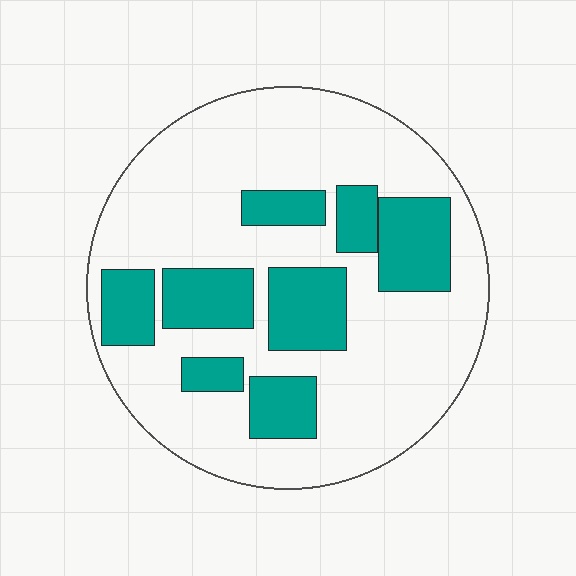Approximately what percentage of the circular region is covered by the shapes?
Approximately 30%.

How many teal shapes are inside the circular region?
8.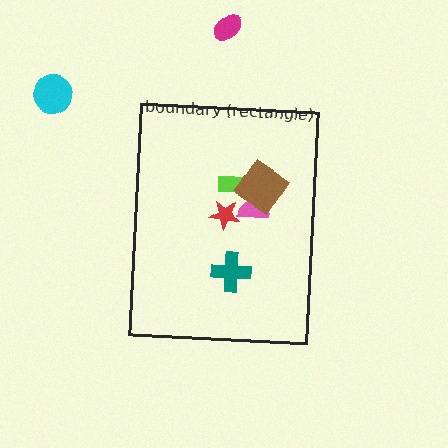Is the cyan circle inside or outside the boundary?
Outside.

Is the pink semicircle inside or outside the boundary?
Inside.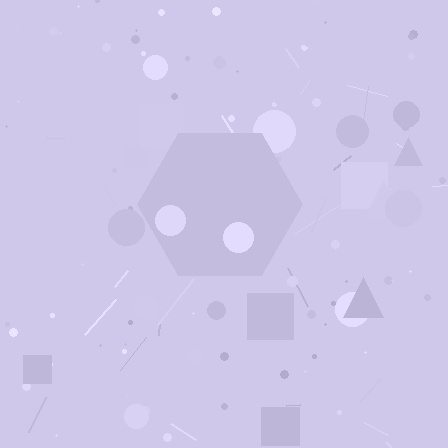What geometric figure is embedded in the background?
A hexagon is embedded in the background.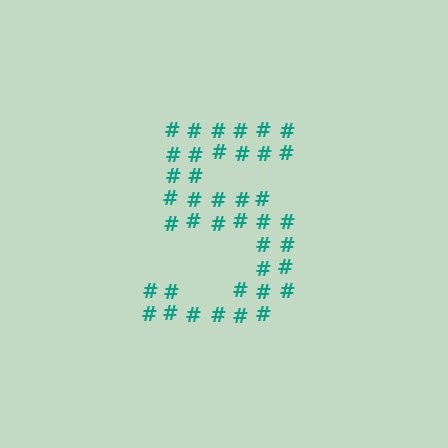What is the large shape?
The large shape is the digit 5.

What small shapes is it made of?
It is made of small hash symbols.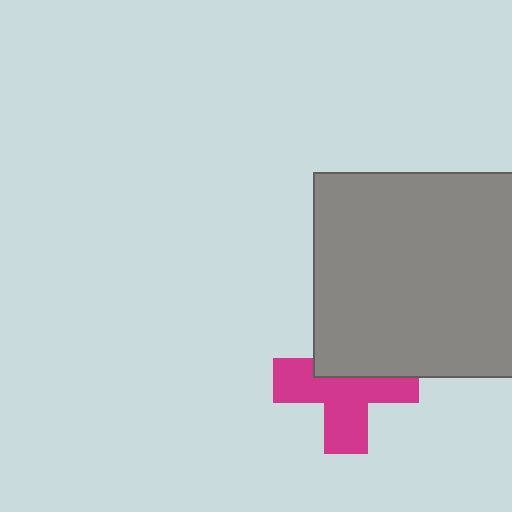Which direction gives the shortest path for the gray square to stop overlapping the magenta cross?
Moving up gives the shortest separation.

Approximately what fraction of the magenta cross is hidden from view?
Roughly 39% of the magenta cross is hidden behind the gray square.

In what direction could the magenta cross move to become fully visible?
The magenta cross could move down. That would shift it out from behind the gray square entirely.